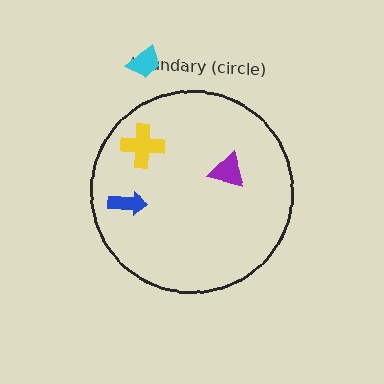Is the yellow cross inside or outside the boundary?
Inside.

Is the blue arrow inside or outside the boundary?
Inside.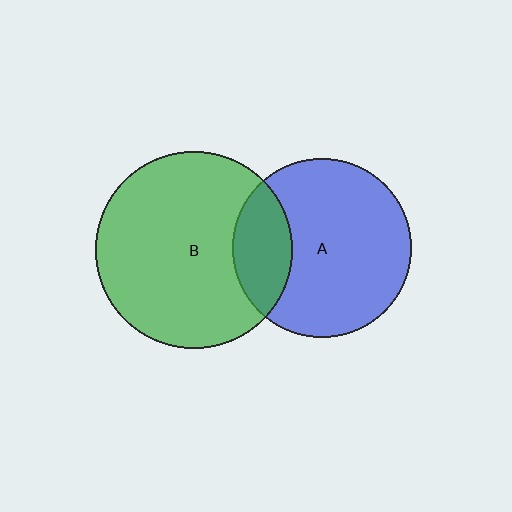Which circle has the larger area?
Circle B (green).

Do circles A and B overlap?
Yes.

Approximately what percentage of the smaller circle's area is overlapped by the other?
Approximately 20%.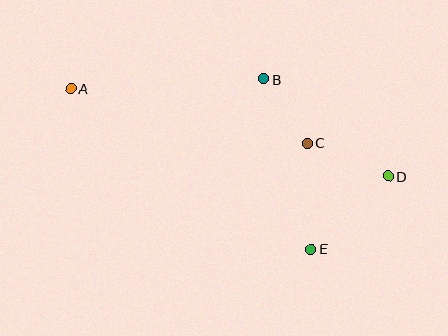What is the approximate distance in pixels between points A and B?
The distance between A and B is approximately 193 pixels.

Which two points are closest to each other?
Points B and C are closest to each other.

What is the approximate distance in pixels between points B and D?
The distance between B and D is approximately 158 pixels.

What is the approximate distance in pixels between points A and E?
The distance between A and E is approximately 289 pixels.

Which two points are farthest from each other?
Points A and D are farthest from each other.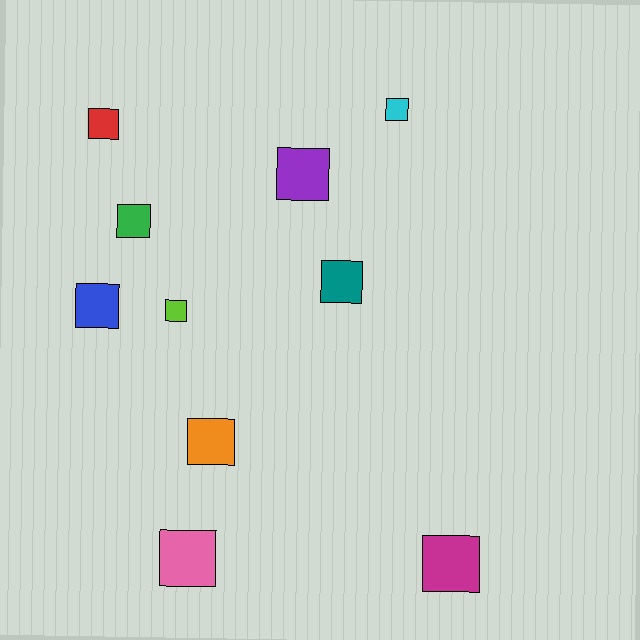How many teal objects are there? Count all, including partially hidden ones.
There is 1 teal object.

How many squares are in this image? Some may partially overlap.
There are 10 squares.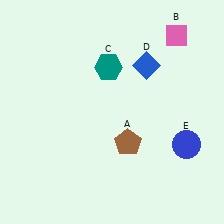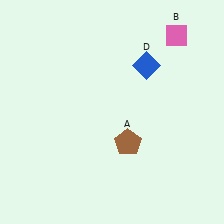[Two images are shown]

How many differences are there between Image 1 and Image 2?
There are 2 differences between the two images.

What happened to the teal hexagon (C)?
The teal hexagon (C) was removed in Image 2. It was in the top-left area of Image 1.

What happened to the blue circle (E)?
The blue circle (E) was removed in Image 2. It was in the bottom-right area of Image 1.